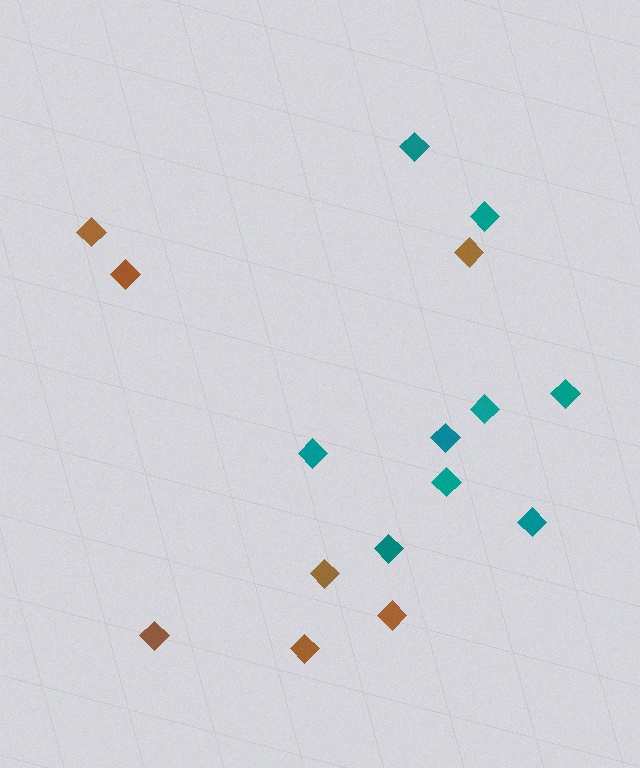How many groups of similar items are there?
There are 2 groups: one group of teal diamonds (9) and one group of brown diamonds (7).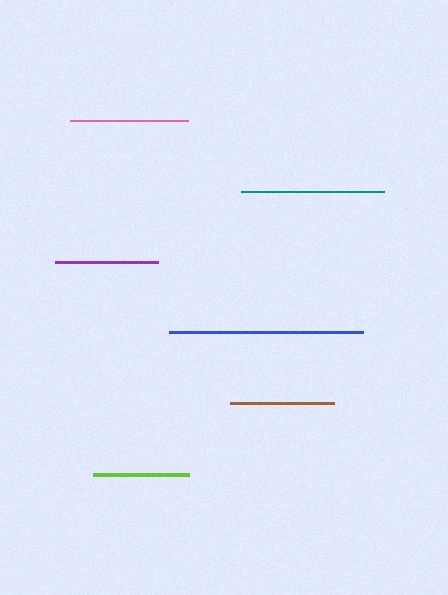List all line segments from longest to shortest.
From longest to shortest: blue, teal, pink, brown, purple, lime.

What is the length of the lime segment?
The lime segment is approximately 96 pixels long.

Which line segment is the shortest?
The lime line is the shortest at approximately 96 pixels.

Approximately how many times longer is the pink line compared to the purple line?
The pink line is approximately 1.1 times the length of the purple line.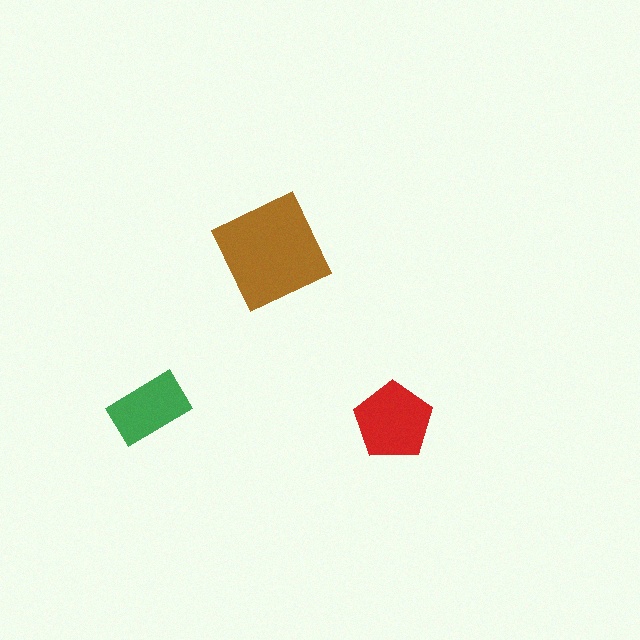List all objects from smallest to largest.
The green rectangle, the red pentagon, the brown square.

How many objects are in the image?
There are 3 objects in the image.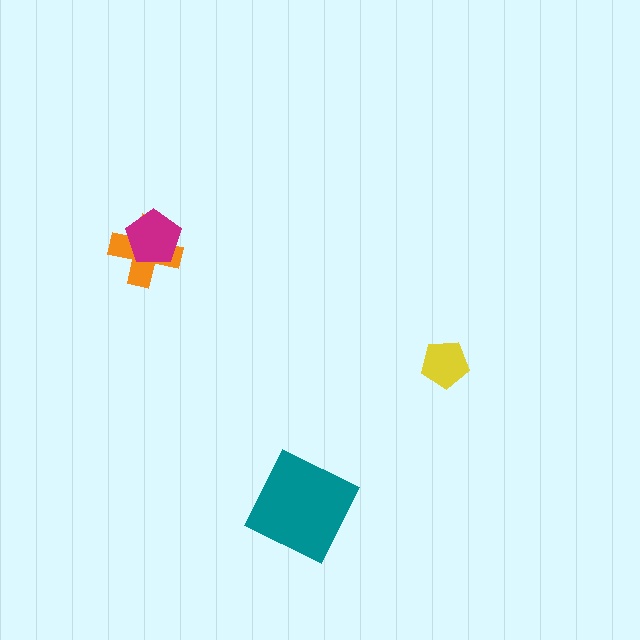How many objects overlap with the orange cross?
1 object overlaps with the orange cross.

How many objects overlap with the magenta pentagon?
1 object overlaps with the magenta pentagon.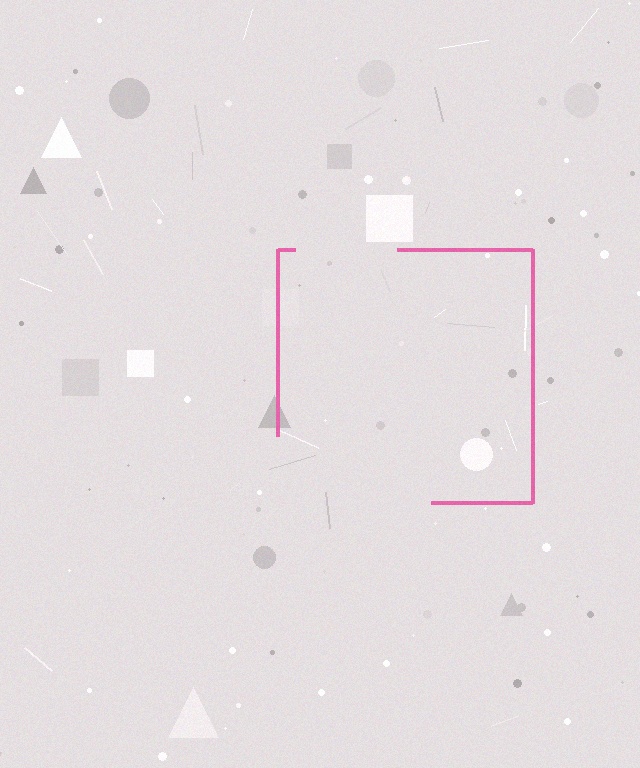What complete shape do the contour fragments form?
The contour fragments form a square.